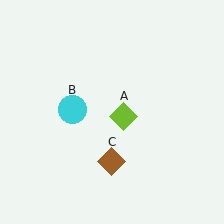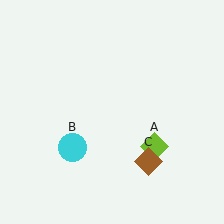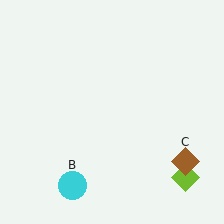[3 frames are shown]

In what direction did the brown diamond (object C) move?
The brown diamond (object C) moved right.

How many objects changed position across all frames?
3 objects changed position: lime diamond (object A), cyan circle (object B), brown diamond (object C).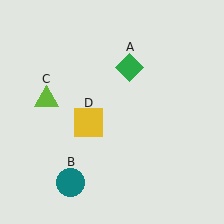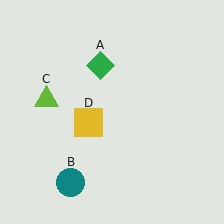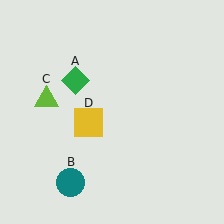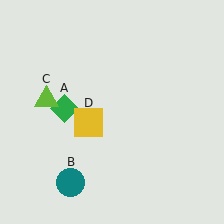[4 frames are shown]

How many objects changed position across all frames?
1 object changed position: green diamond (object A).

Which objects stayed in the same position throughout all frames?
Teal circle (object B) and lime triangle (object C) and yellow square (object D) remained stationary.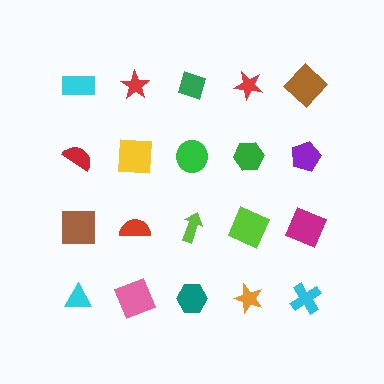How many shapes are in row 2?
5 shapes.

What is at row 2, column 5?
A purple pentagon.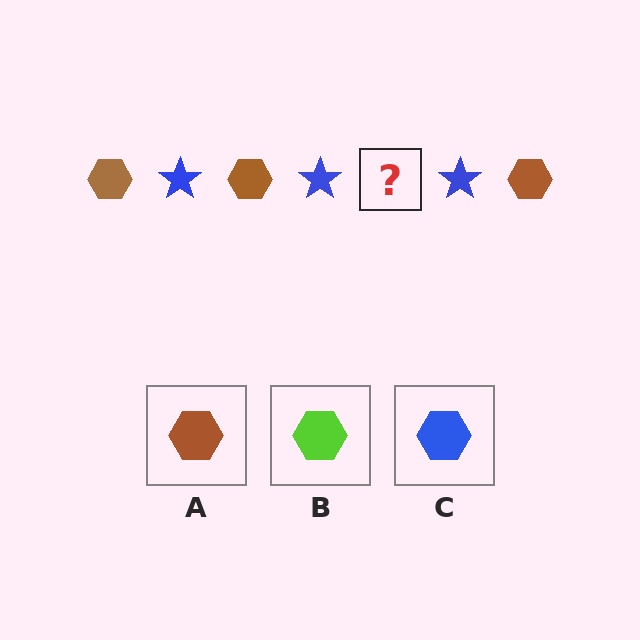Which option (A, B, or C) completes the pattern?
A.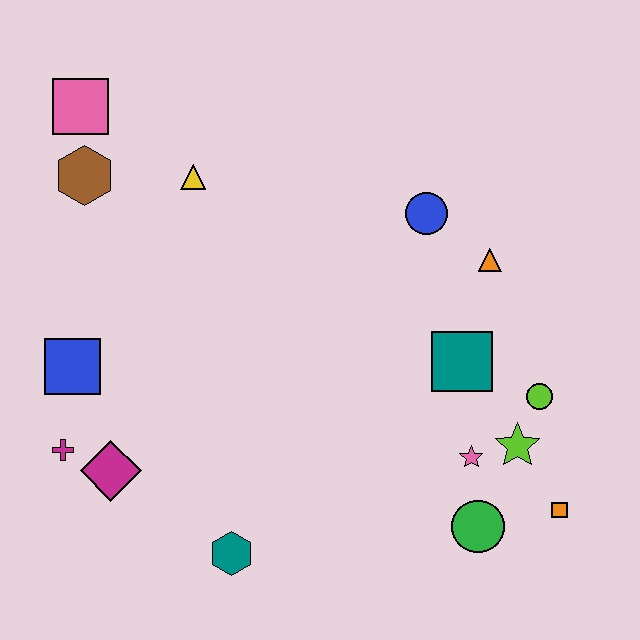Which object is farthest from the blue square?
The orange square is farthest from the blue square.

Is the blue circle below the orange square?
No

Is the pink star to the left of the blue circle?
No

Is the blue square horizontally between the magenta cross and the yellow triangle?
Yes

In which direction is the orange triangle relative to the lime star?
The orange triangle is above the lime star.